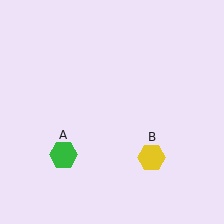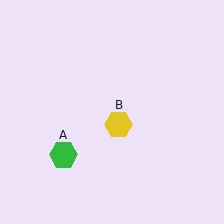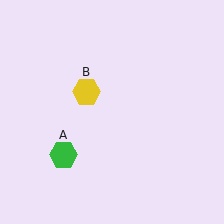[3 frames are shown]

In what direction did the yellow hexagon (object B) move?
The yellow hexagon (object B) moved up and to the left.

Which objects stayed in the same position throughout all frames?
Green hexagon (object A) remained stationary.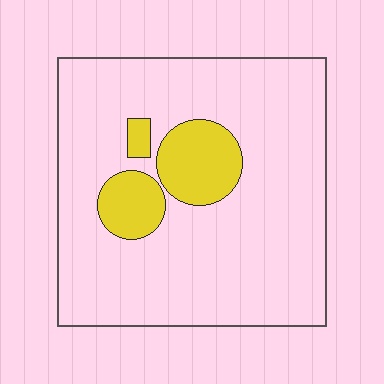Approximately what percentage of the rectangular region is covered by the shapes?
Approximately 15%.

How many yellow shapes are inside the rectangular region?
3.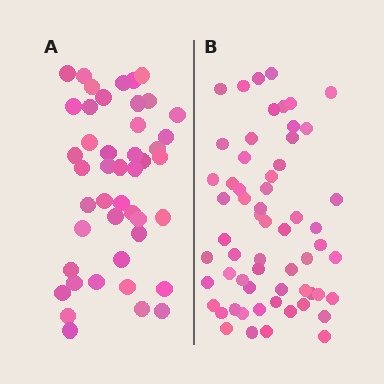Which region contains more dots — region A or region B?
Region B (the right region) has more dots.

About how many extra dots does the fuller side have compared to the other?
Region B has approximately 15 more dots than region A.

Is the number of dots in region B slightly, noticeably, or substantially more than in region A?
Region B has noticeably more, but not dramatically so. The ratio is roughly 1.3 to 1.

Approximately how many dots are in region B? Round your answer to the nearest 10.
About 60 dots.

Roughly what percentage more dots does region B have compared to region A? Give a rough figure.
About 35% more.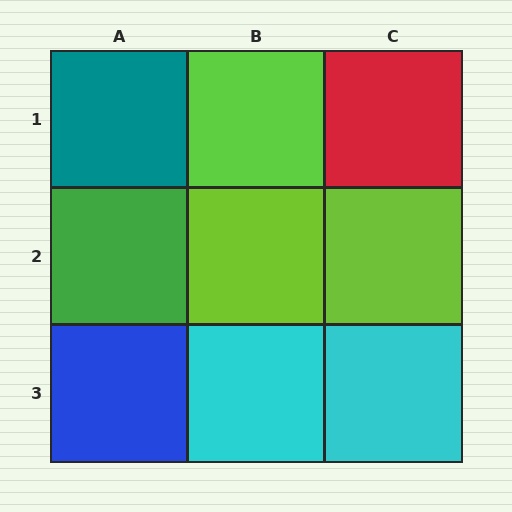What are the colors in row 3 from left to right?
Blue, cyan, cyan.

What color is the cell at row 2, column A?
Green.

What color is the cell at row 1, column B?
Lime.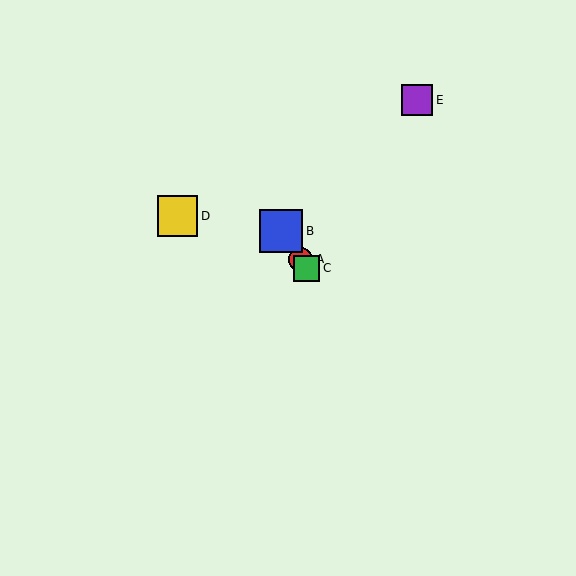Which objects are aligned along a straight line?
Objects A, B, C are aligned along a straight line.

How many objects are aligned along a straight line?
3 objects (A, B, C) are aligned along a straight line.